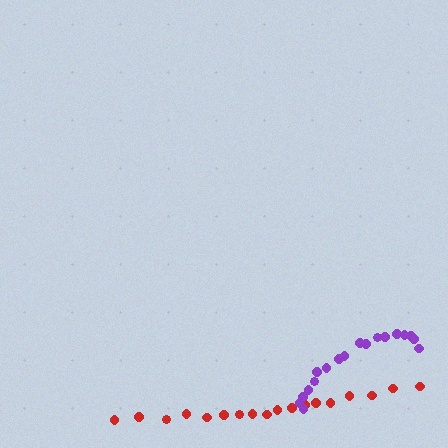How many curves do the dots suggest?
There are 2 distinct paths.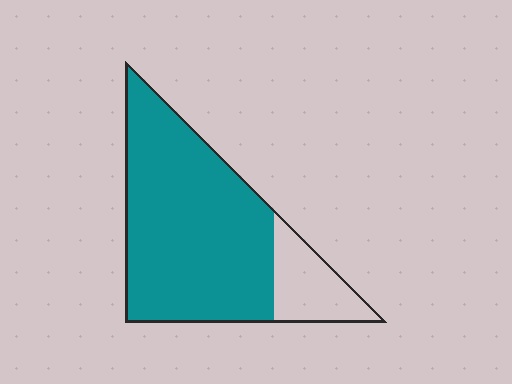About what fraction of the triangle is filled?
About four fifths (4/5).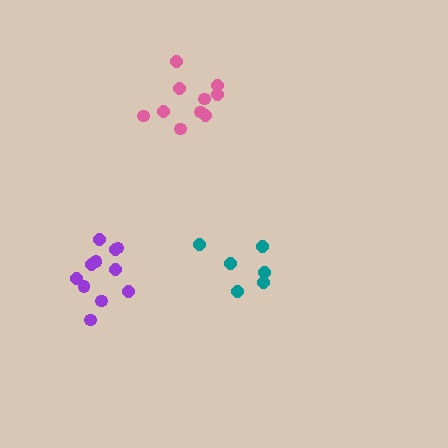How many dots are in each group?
Group 1: 11 dots, Group 2: 6 dots, Group 3: 10 dots (27 total).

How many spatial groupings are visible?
There are 3 spatial groupings.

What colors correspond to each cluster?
The clusters are colored: purple, teal, pink.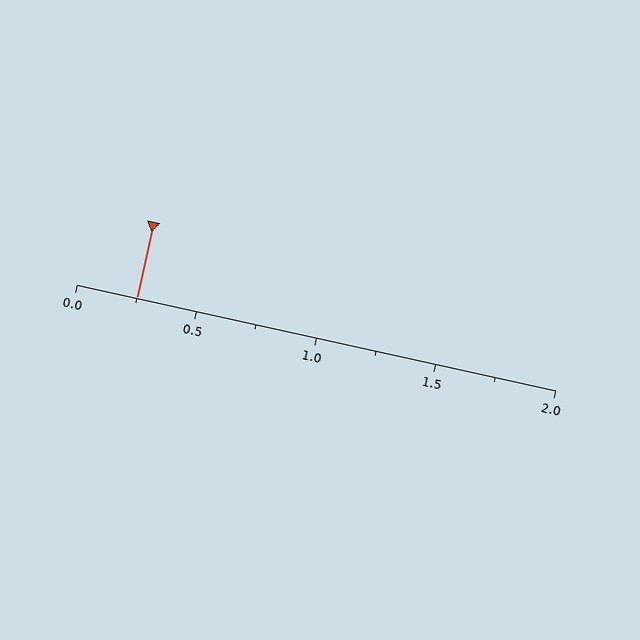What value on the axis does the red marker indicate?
The marker indicates approximately 0.25.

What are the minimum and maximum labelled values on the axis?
The axis runs from 0.0 to 2.0.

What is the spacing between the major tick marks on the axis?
The major ticks are spaced 0.5 apart.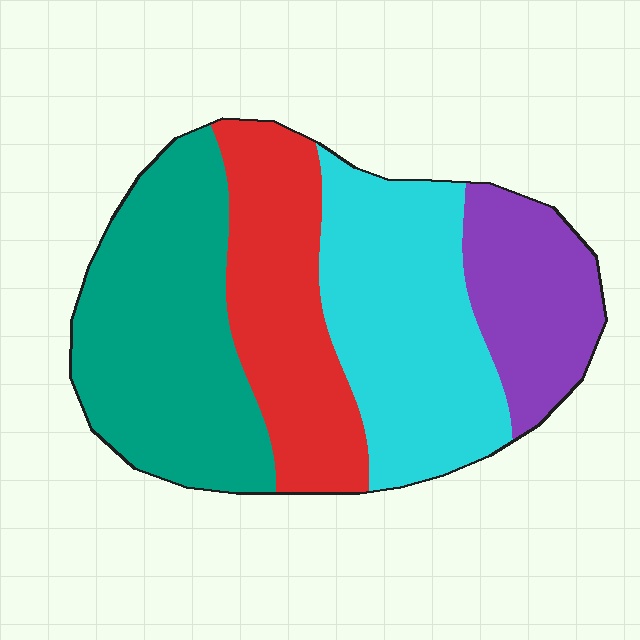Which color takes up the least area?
Purple, at roughly 15%.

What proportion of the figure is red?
Red covers 23% of the figure.